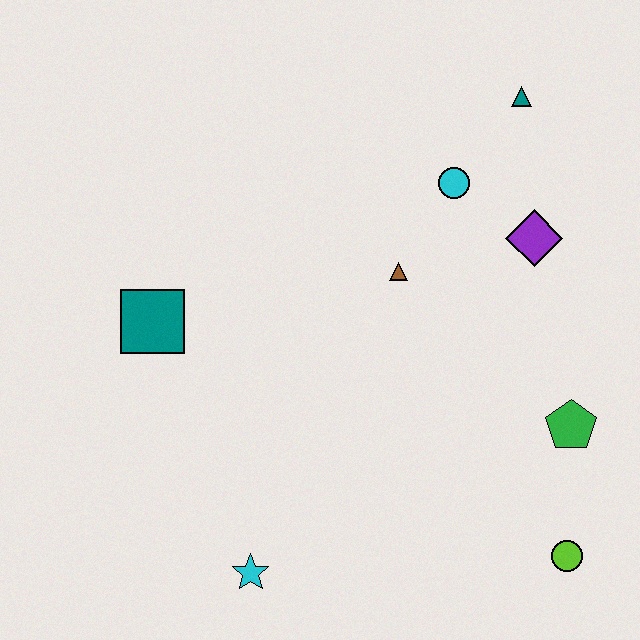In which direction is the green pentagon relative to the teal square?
The green pentagon is to the right of the teal square.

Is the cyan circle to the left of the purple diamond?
Yes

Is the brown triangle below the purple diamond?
Yes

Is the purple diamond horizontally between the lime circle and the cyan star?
Yes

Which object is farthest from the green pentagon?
The teal square is farthest from the green pentagon.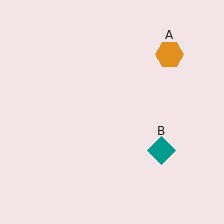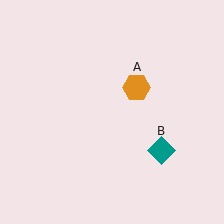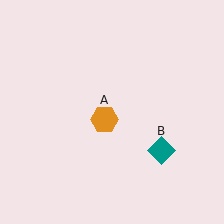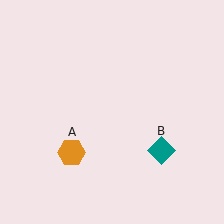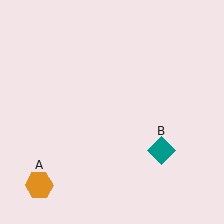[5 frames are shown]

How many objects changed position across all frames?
1 object changed position: orange hexagon (object A).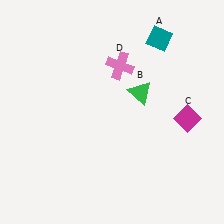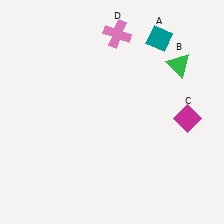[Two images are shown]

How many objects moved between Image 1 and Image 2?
2 objects moved between the two images.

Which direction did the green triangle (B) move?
The green triangle (B) moved right.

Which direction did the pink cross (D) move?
The pink cross (D) moved up.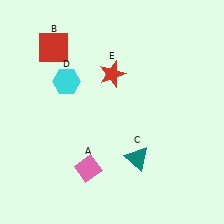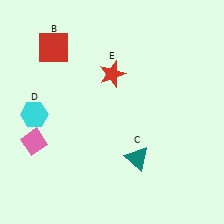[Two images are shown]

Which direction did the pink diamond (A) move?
The pink diamond (A) moved left.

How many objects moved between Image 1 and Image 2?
2 objects moved between the two images.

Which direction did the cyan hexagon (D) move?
The cyan hexagon (D) moved down.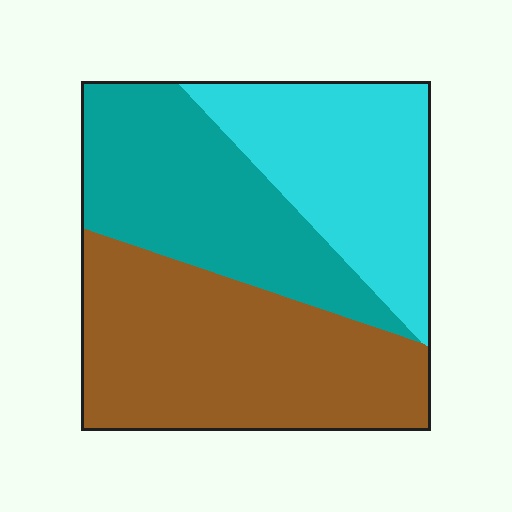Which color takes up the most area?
Brown, at roughly 40%.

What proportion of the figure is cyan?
Cyan takes up between a sixth and a third of the figure.